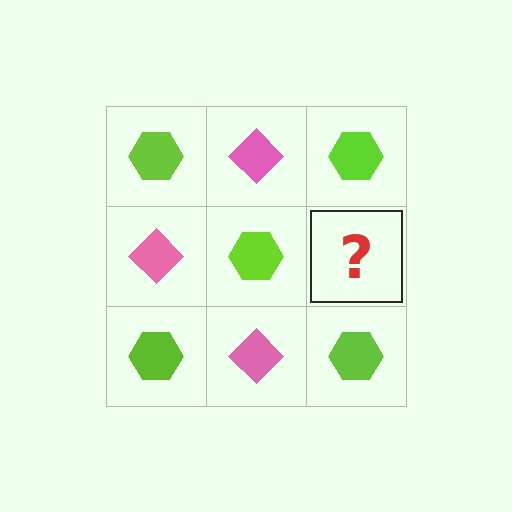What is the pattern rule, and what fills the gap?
The rule is that it alternates lime hexagon and pink diamond in a checkerboard pattern. The gap should be filled with a pink diamond.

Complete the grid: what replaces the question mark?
The question mark should be replaced with a pink diamond.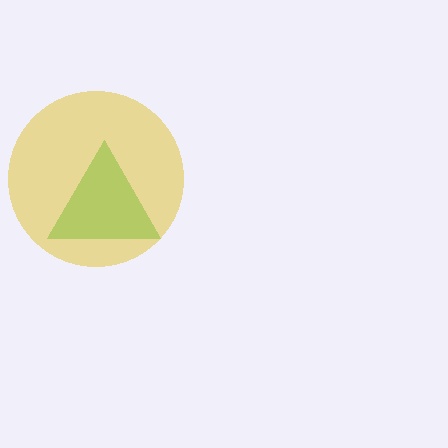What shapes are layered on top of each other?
The layered shapes are: a green triangle, a yellow circle.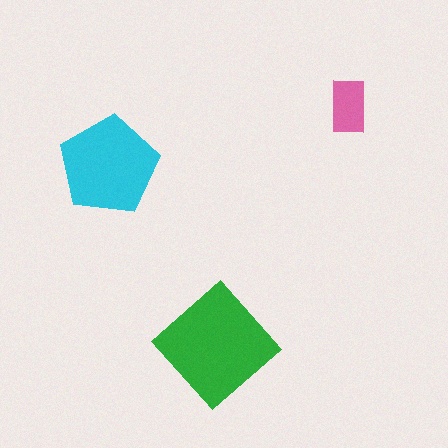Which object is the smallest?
The pink rectangle.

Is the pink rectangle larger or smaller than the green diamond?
Smaller.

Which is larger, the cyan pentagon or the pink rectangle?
The cyan pentagon.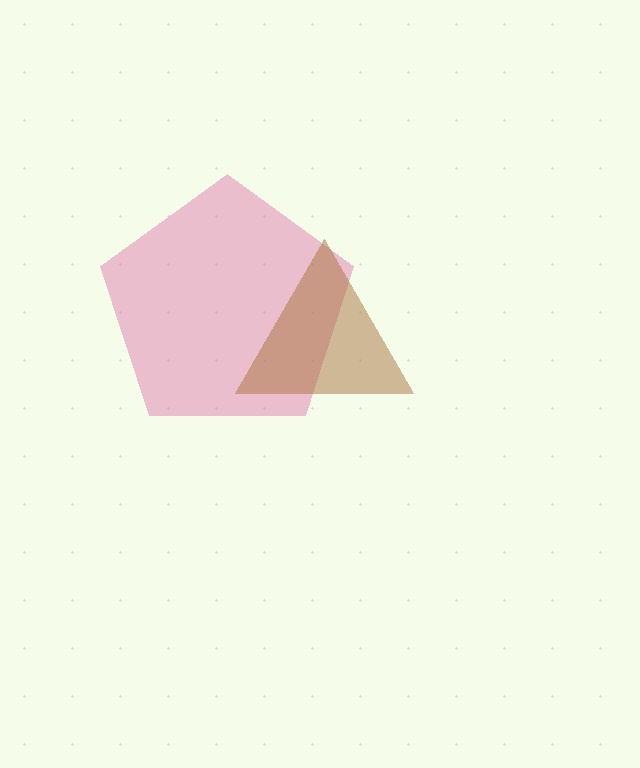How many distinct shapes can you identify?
There are 2 distinct shapes: a pink pentagon, a brown triangle.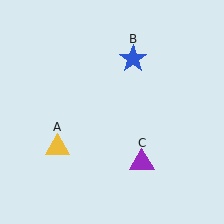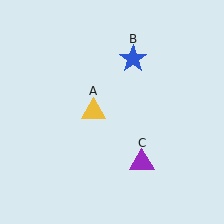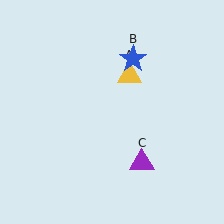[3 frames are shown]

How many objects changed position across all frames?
1 object changed position: yellow triangle (object A).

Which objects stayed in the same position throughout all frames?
Blue star (object B) and purple triangle (object C) remained stationary.